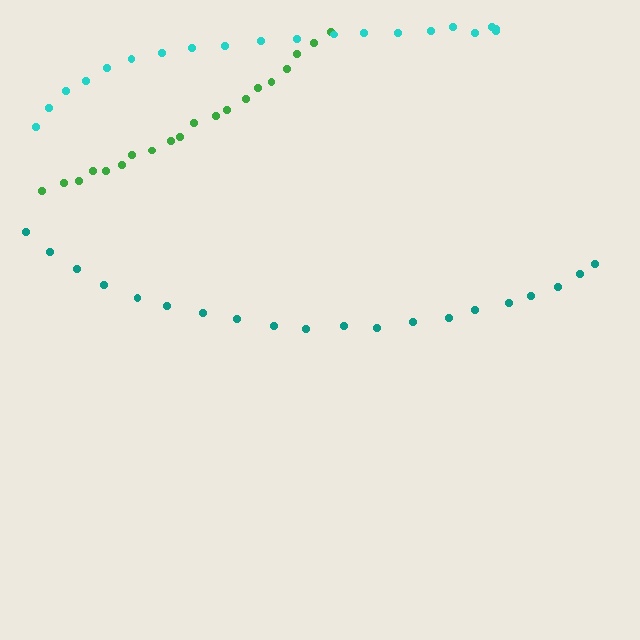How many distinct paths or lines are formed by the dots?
There are 3 distinct paths.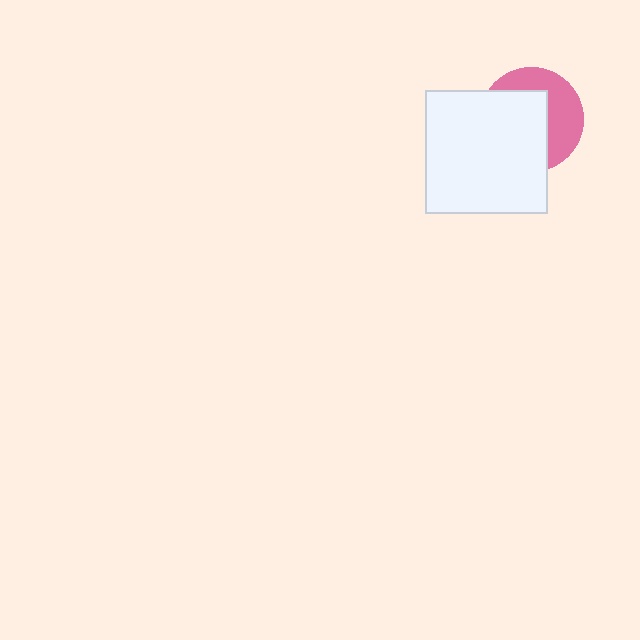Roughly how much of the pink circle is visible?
A small part of it is visible (roughly 43%).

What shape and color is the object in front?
The object in front is a white square.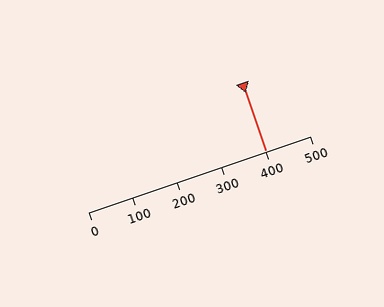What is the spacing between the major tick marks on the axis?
The major ticks are spaced 100 apart.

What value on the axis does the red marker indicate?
The marker indicates approximately 400.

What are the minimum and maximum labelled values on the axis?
The axis runs from 0 to 500.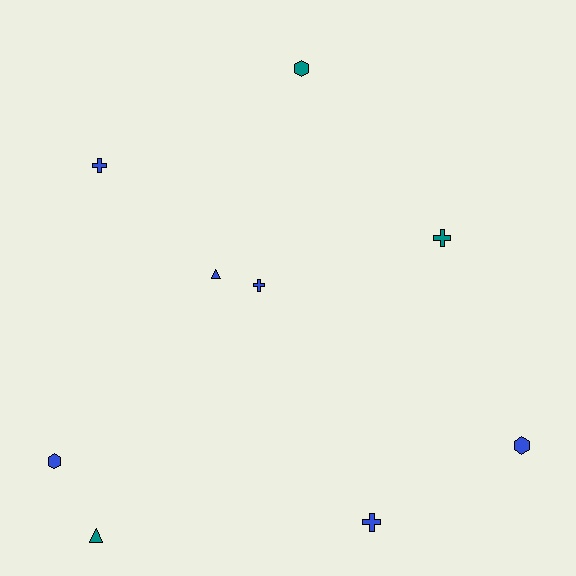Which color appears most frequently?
Blue, with 6 objects.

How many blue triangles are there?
There is 1 blue triangle.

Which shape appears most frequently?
Cross, with 4 objects.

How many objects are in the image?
There are 9 objects.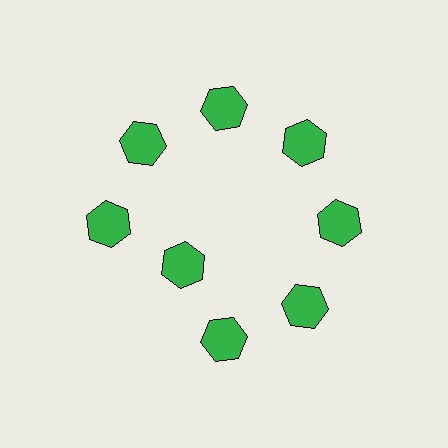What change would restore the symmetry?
The symmetry would be restored by moving it outward, back onto the ring so that all 8 hexagons sit at equal angles and equal distance from the center.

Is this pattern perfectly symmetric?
No. The 8 green hexagons are arranged in a ring, but one element near the 8 o'clock position is pulled inward toward the center, breaking the 8-fold rotational symmetry.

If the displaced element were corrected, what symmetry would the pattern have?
It would have 8-fold rotational symmetry — the pattern would map onto itself every 45 degrees.